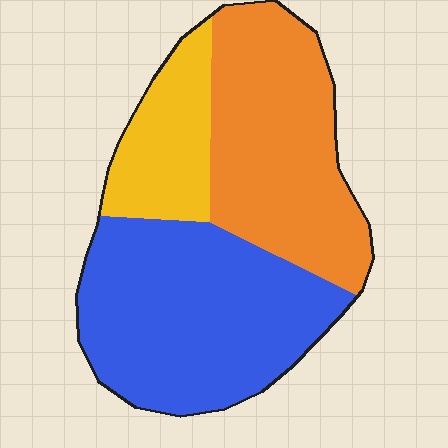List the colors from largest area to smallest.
From largest to smallest: blue, orange, yellow.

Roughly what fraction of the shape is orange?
Orange takes up between a quarter and a half of the shape.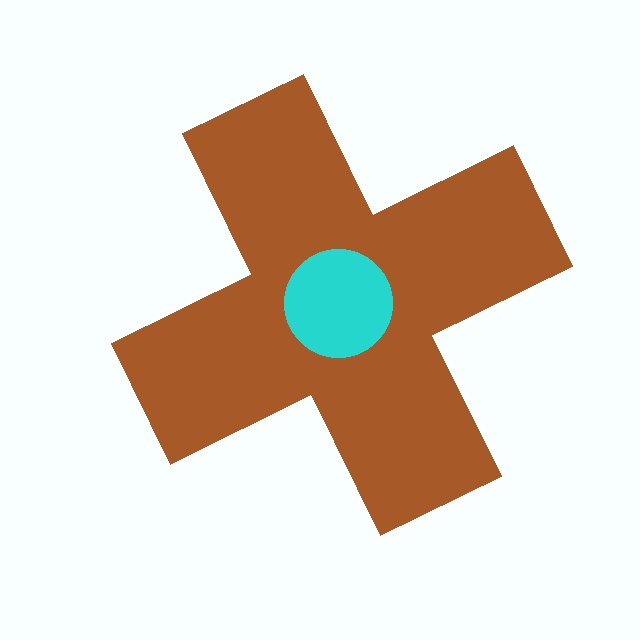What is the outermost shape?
The brown cross.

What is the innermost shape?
The cyan circle.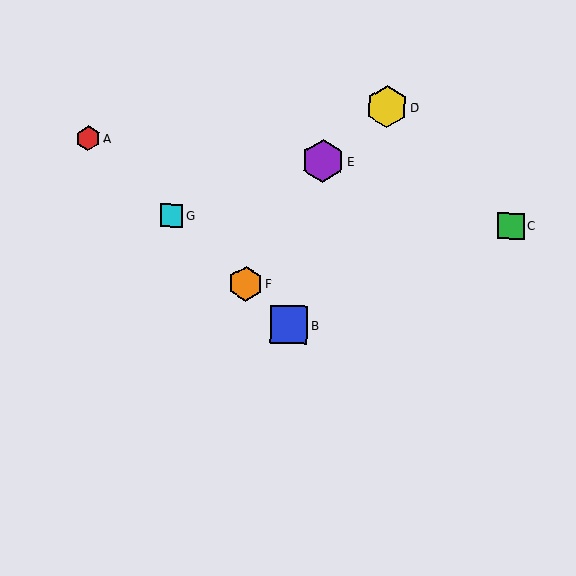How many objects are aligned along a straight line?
4 objects (A, B, F, G) are aligned along a straight line.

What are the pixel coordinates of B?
Object B is at (289, 325).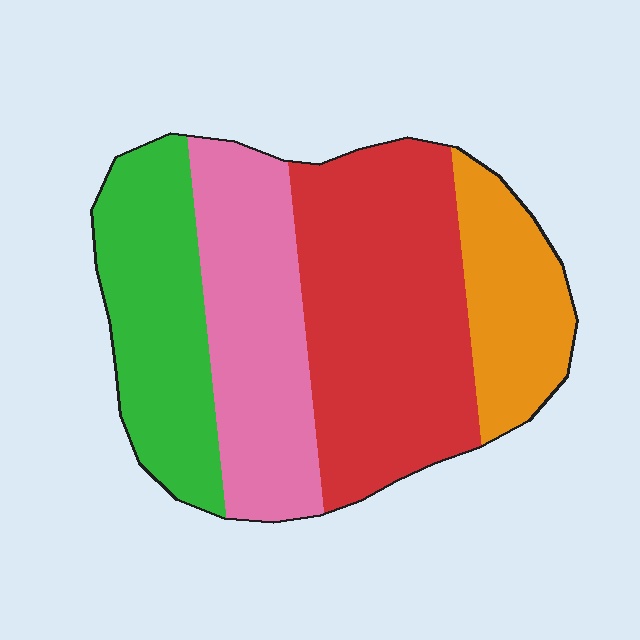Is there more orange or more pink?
Pink.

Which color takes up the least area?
Orange, at roughly 15%.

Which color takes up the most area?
Red, at roughly 35%.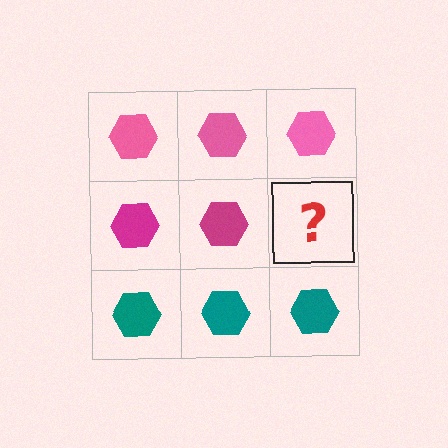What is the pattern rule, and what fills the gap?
The rule is that each row has a consistent color. The gap should be filled with a magenta hexagon.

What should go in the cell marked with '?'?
The missing cell should contain a magenta hexagon.